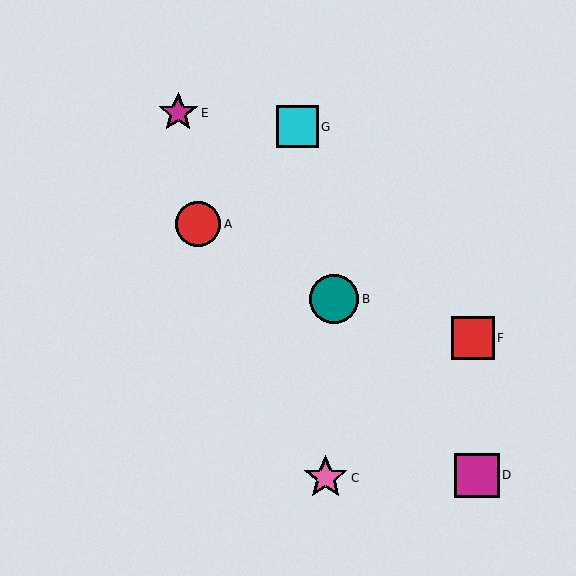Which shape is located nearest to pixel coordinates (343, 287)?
The teal circle (labeled B) at (334, 299) is nearest to that location.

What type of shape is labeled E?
Shape E is a magenta star.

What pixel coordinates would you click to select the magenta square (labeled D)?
Click at (477, 475) to select the magenta square D.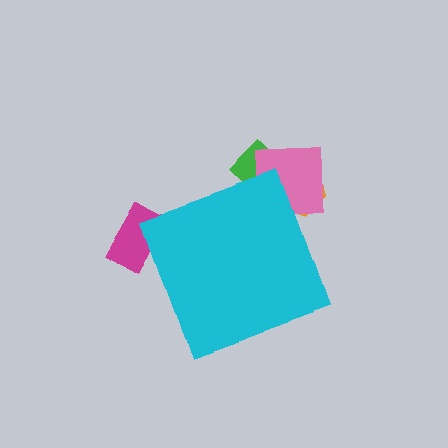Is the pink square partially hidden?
Yes, the pink square is partially hidden behind the cyan diamond.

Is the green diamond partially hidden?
Yes, the green diamond is partially hidden behind the cyan diamond.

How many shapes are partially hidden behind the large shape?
4 shapes are partially hidden.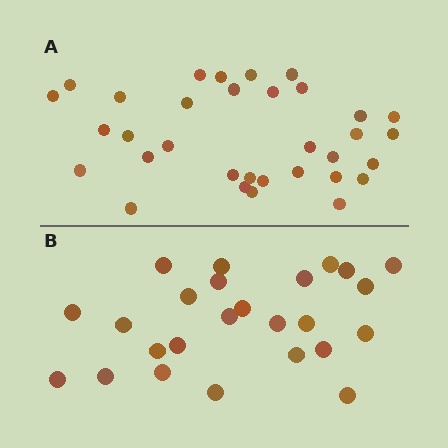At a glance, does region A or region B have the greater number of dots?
Region A (the top region) has more dots.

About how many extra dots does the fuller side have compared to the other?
Region A has roughly 8 or so more dots than region B.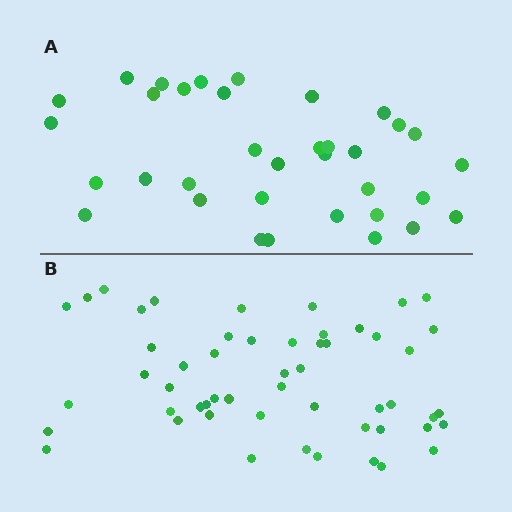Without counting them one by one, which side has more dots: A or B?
Region B (the bottom region) has more dots.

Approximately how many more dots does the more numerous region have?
Region B has approximately 20 more dots than region A.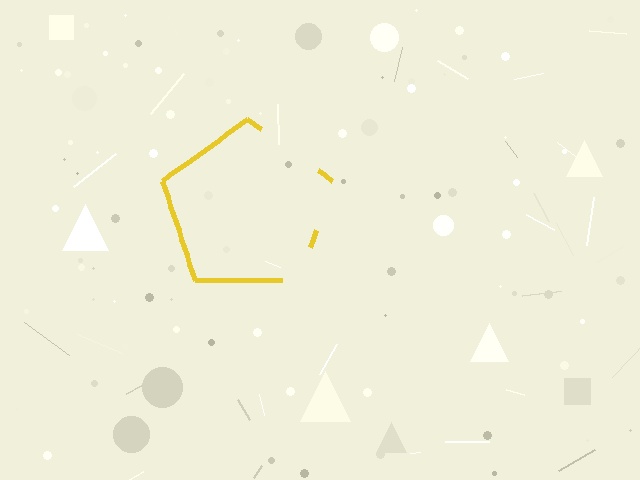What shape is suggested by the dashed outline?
The dashed outline suggests a pentagon.